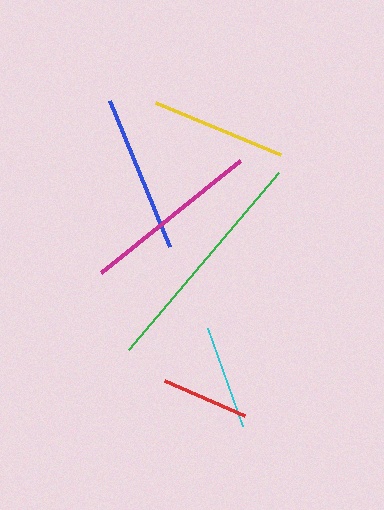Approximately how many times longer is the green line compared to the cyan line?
The green line is approximately 2.2 times the length of the cyan line.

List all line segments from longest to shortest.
From longest to shortest: green, magenta, blue, yellow, cyan, red.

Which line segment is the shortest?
The red line is the shortest at approximately 88 pixels.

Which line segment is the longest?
The green line is the longest at approximately 232 pixels.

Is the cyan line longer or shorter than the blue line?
The blue line is longer than the cyan line.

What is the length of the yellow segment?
The yellow segment is approximately 136 pixels long.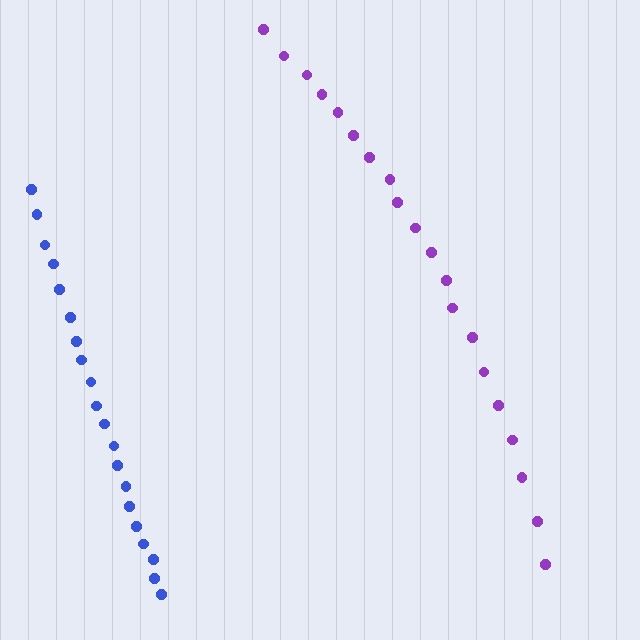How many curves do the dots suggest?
There are 2 distinct paths.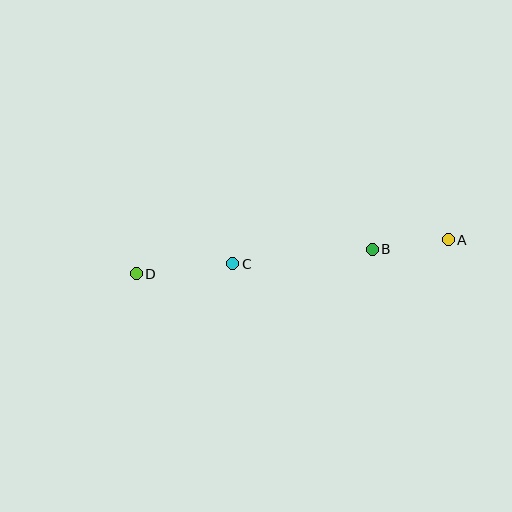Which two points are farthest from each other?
Points A and D are farthest from each other.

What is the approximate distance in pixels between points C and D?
The distance between C and D is approximately 97 pixels.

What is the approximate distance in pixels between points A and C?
The distance between A and C is approximately 217 pixels.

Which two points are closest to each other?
Points A and B are closest to each other.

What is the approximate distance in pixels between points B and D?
The distance between B and D is approximately 237 pixels.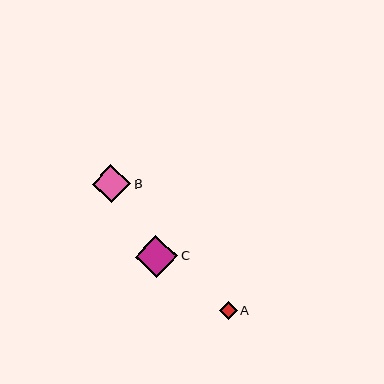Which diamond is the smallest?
Diamond A is the smallest with a size of approximately 18 pixels.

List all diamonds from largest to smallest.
From largest to smallest: C, B, A.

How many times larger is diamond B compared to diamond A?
Diamond B is approximately 2.2 times the size of diamond A.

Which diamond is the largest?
Diamond C is the largest with a size of approximately 42 pixels.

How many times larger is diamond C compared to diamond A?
Diamond C is approximately 2.4 times the size of diamond A.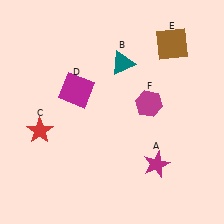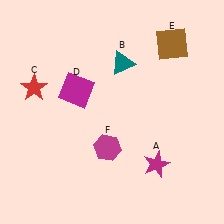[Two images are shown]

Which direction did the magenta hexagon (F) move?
The magenta hexagon (F) moved down.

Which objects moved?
The objects that moved are: the red star (C), the magenta hexagon (F).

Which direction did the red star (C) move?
The red star (C) moved up.